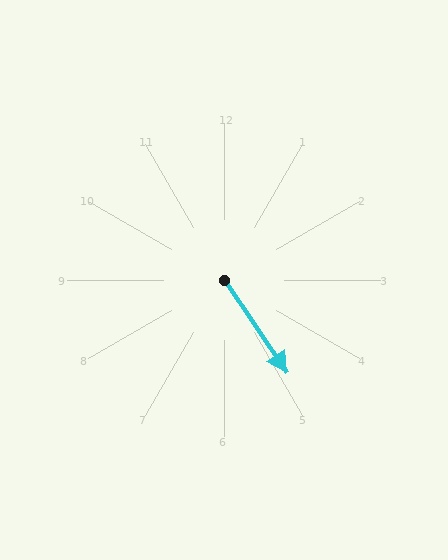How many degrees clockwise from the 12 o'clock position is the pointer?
Approximately 146 degrees.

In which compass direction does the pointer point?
Southeast.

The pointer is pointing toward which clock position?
Roughly 5 o'clock.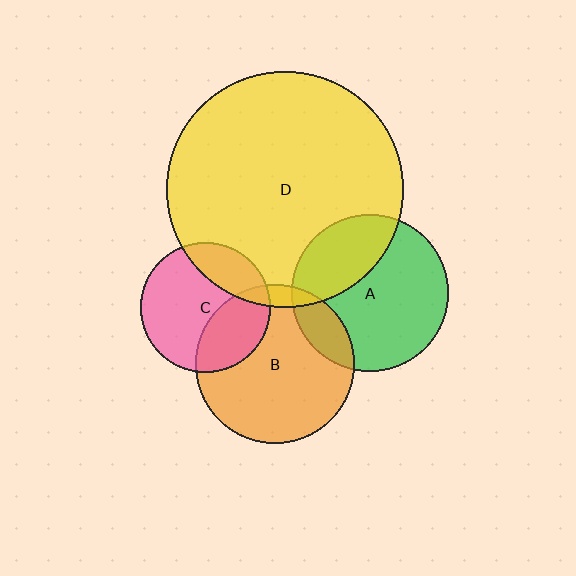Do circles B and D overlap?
Yes.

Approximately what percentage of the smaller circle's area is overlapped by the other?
Approximately 5%.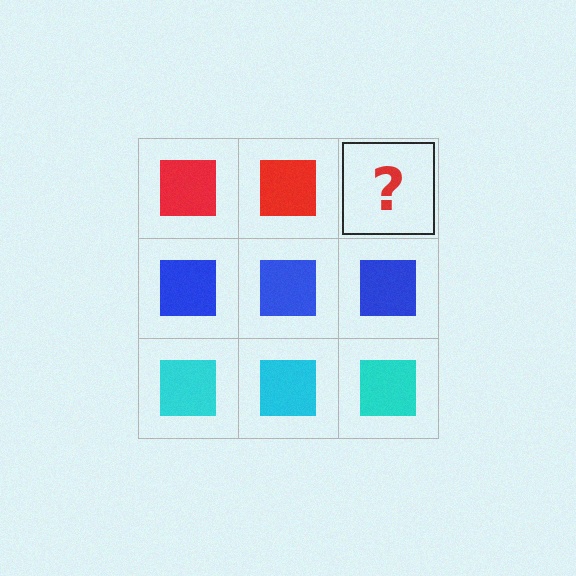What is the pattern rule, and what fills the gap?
The rule is that each row has a consistent color. The gap should be filled with a red square.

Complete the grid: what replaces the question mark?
The question mark should be replaced with a red square.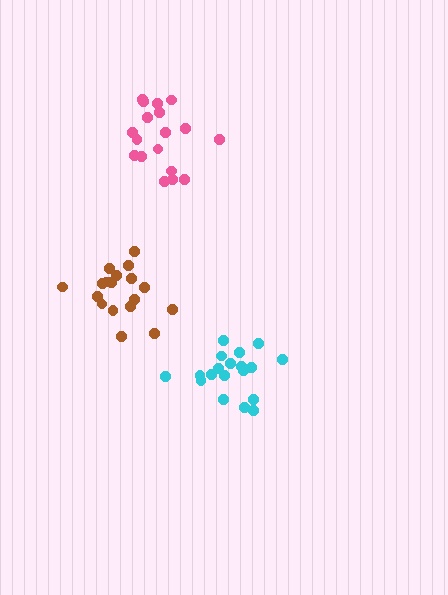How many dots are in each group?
Group 1: 18 dots, Group 2: 19 dots, Group 3: 19 dots (56 total).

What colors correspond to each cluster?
The clusters are colored: pink, cyan, brown.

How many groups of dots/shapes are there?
There are 3 groups.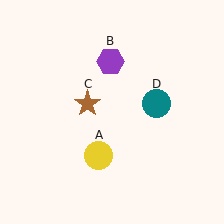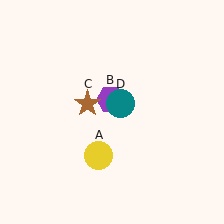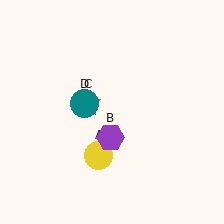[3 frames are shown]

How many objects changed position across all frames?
2 objects changed position: purple hexagon (object B), teal circle (object D).